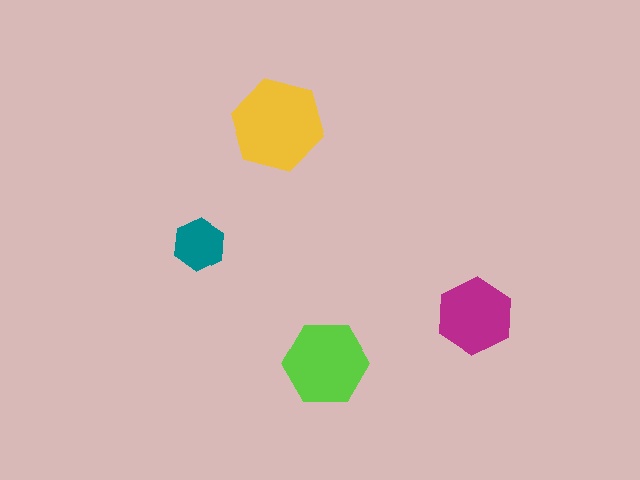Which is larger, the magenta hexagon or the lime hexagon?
The lime one.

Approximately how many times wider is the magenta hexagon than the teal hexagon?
About 1.5 times wider.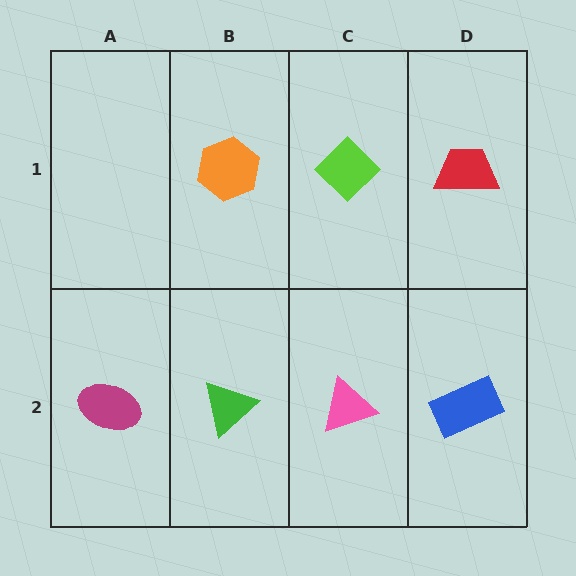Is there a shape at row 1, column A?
No, that cell is empty.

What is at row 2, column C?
A pink triangle.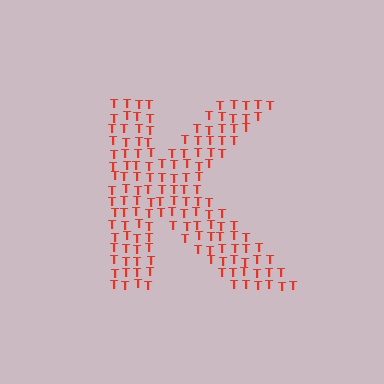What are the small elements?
The small elements are letter T's.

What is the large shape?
The large shape is the letter K.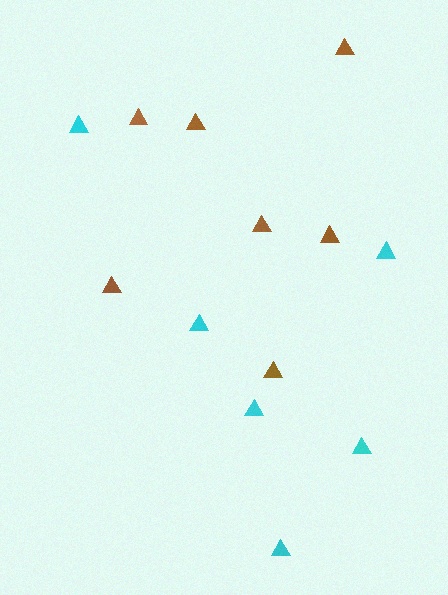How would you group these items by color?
There are 2 groups: one group of brown triangles (7) and one group of cyan triangles (6).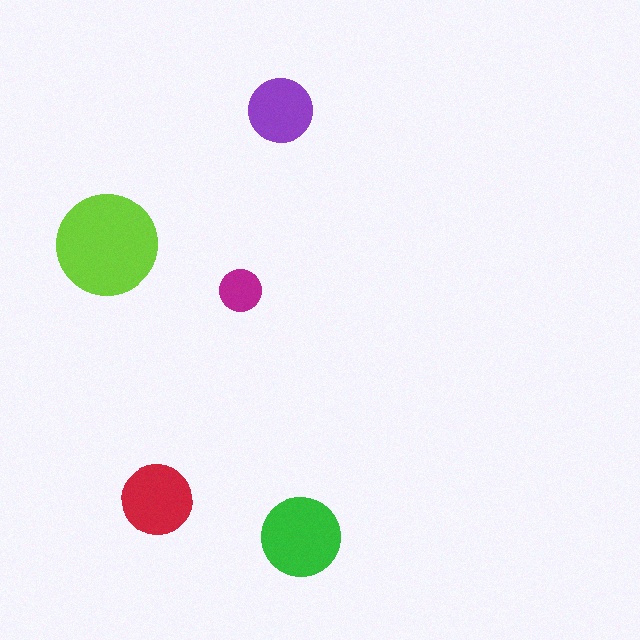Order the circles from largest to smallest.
the lime one, the green one, the red one, the purple one, the magenta one.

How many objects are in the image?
There are 5 objects in the image.